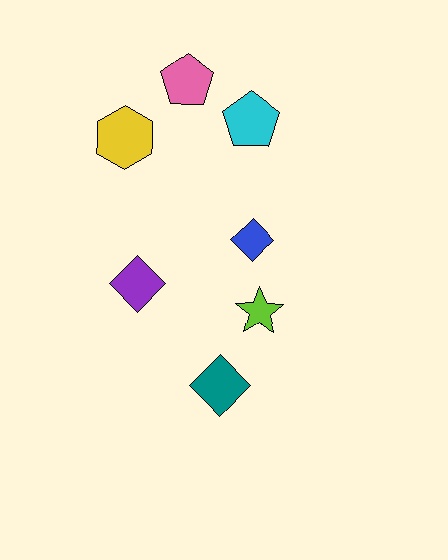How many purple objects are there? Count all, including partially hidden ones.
There is 1 purple object.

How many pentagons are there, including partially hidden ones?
There are 2 pentagons.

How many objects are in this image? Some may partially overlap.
There are 7 objects.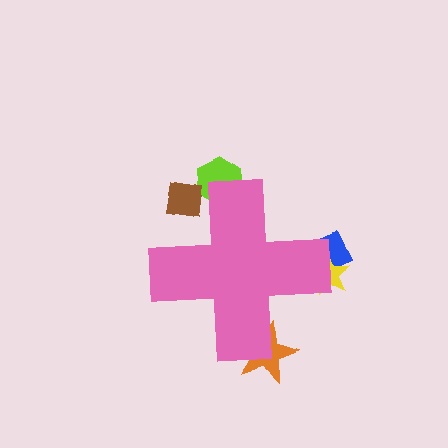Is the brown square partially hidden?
Yes, the brown square is partially hidden behind the pink cross.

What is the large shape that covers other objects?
A pink cross.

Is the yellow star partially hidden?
Yes, the yellow star is partially hidden behind the pink cross.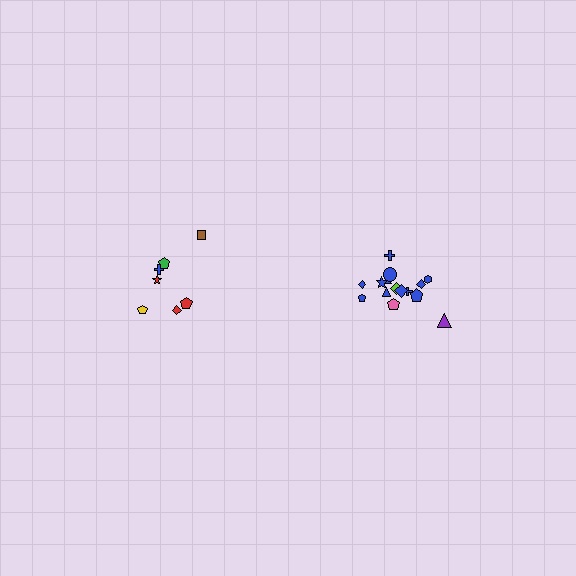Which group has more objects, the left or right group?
The right group.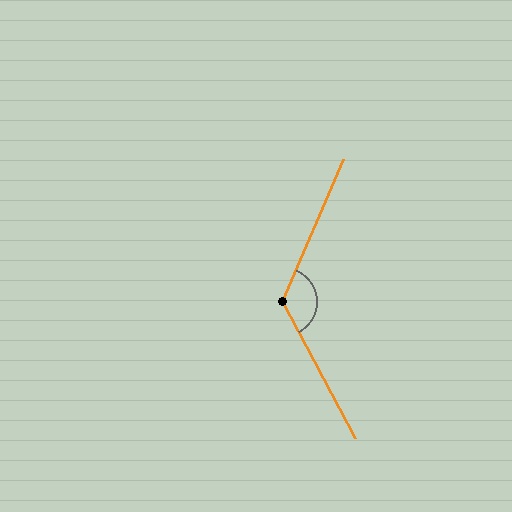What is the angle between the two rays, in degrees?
Approximately 128 degrees.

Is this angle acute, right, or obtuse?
It is obtuse.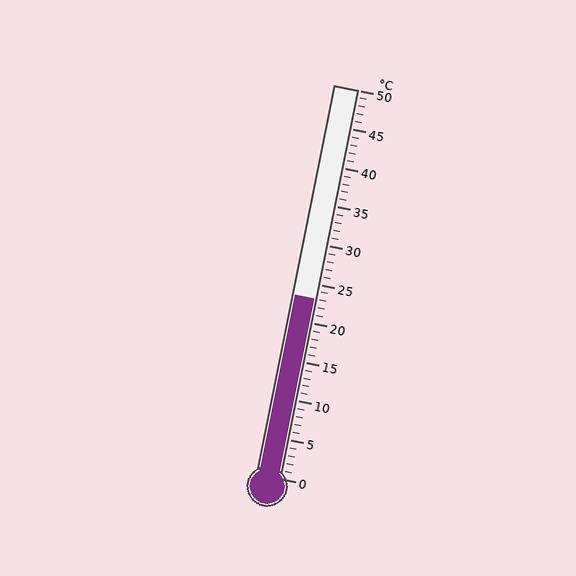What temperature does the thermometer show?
The thermometer shows approximately 23°C.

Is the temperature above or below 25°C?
The temperature is below 25°C.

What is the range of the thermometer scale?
The thermometer scale ranges from 0°C to 50°C.